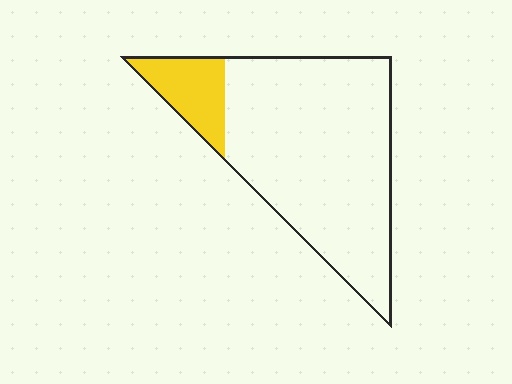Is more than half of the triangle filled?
No.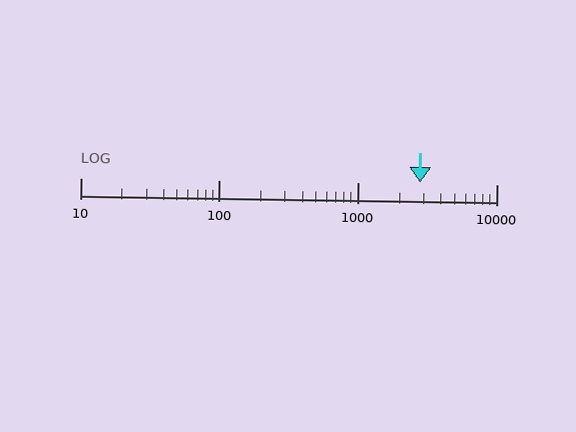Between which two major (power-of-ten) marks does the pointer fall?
The pointer is between 1000 and 10000.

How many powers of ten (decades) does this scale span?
The scale spans 3 decades, from 10 to 10000.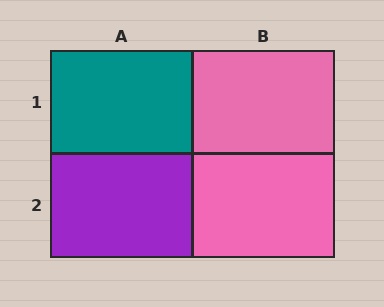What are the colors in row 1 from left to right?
Teal, pink.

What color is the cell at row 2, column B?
Pink.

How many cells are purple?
1 cell is purple.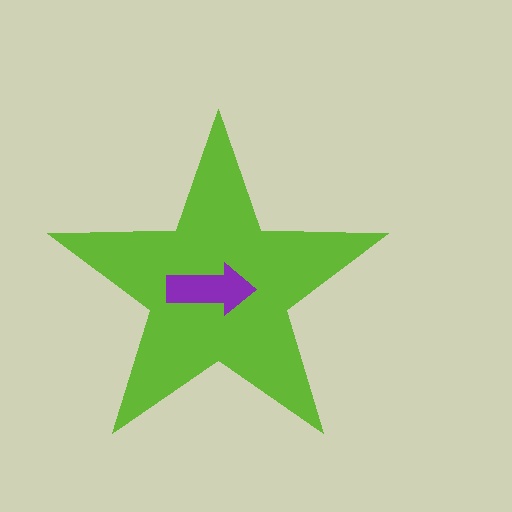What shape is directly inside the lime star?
The purple arrow.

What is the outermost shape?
The lime star.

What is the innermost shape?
The purple arrow.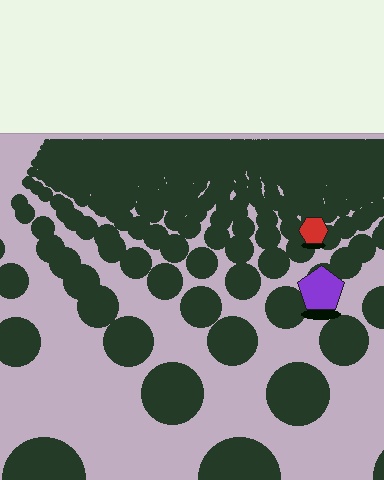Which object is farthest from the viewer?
The red hexagon is farthest from the viewer. It appears smaller and the ground texture around it is denser.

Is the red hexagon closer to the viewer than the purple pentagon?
No. The purple pentagon is closer — you can tell from the texture gradient: the ground texture is coarser near it.